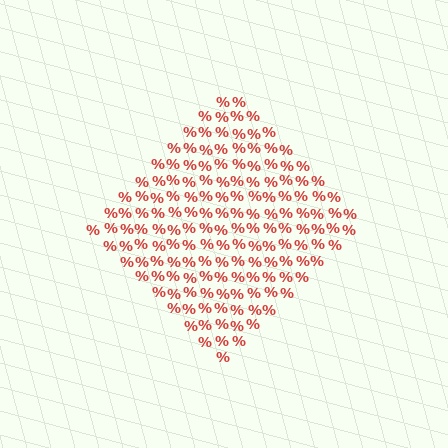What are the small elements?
The small elements are percent signs.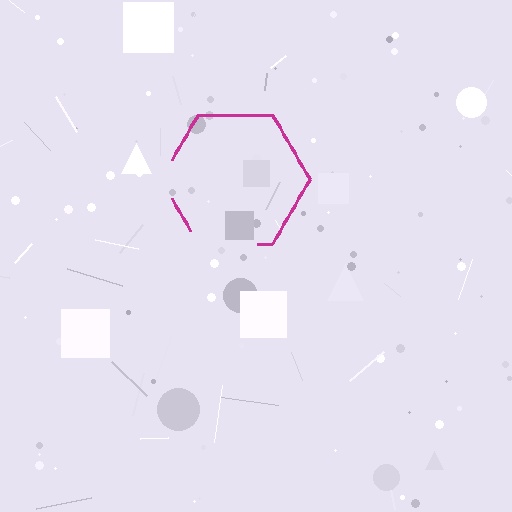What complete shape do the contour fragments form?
The contour fragments form a hexagon.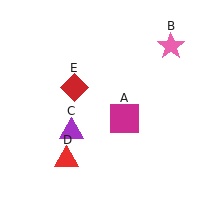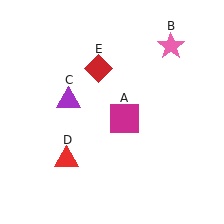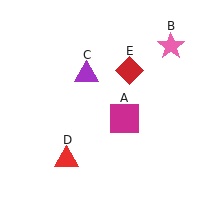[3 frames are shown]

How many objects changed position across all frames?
2 objects changed position: purple triangle (object C), red diamond (object E).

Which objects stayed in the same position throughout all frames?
Magenta square (object A) and pink star (object B) and red triangle (object D) remained stationary.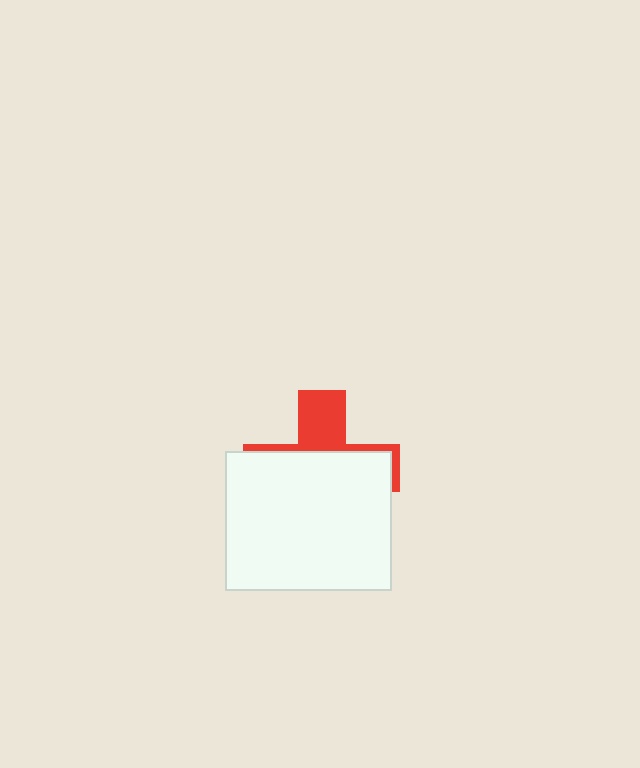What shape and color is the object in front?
The object in front is a white rectangle.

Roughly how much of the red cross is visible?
A small part of it is visible (roughly 33%).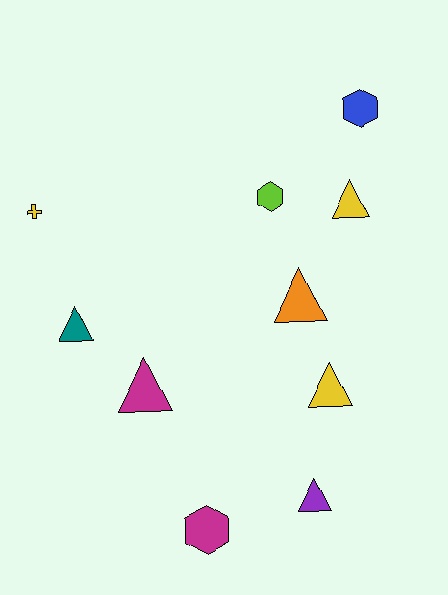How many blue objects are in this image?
There is 1 blue object.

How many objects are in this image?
There are 10 objects.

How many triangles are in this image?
There are 6 triangles.